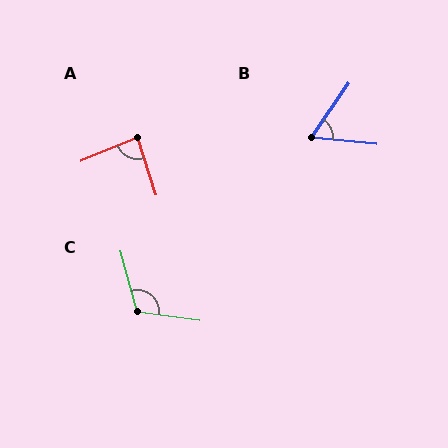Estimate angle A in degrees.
Approximately 85 degrees.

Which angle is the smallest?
B, at approximately 61 degrees.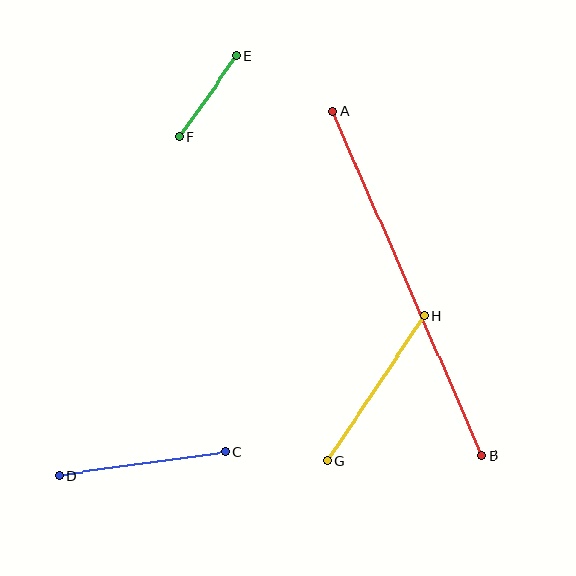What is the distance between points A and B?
The distance is approximately 375 pixels.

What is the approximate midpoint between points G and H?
The midpoint is at approximately (376, 388) pixels.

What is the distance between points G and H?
The distance is approximately 174 pixels.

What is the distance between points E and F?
The distance is approximately 99 pixels.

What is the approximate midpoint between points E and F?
The midpoint is at approximately (208, 96) pixels.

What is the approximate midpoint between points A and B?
The midpoint is at approximately (407, 283) pixels.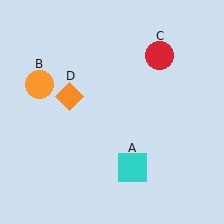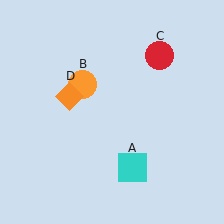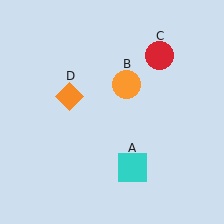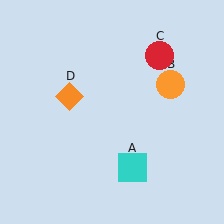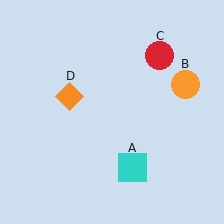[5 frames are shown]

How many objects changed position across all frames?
1 object changed position: orange circle (object B).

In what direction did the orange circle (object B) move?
The orange circle (object B) moved right.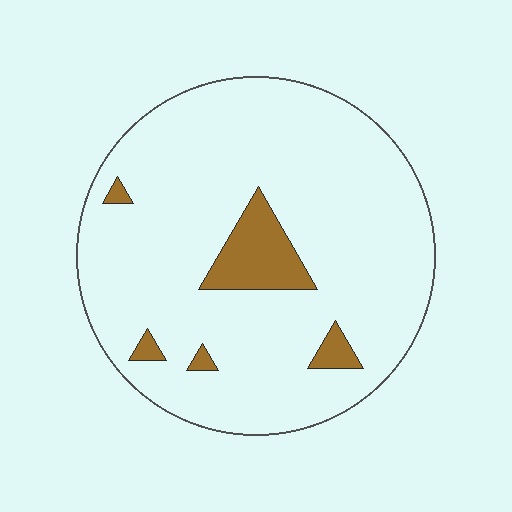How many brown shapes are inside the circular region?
5.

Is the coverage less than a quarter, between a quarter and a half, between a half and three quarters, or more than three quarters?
Less than a quarter.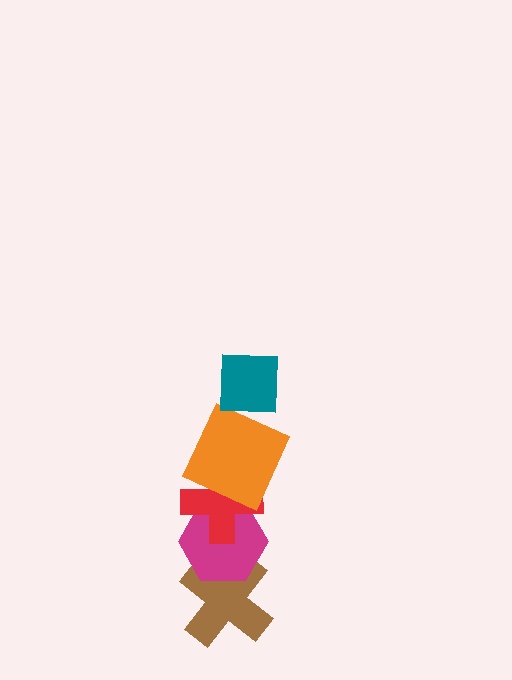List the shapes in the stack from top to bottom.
From top to bottom: the teal square, the orange square, the red cross, the magenta hexagon, the brown cross.